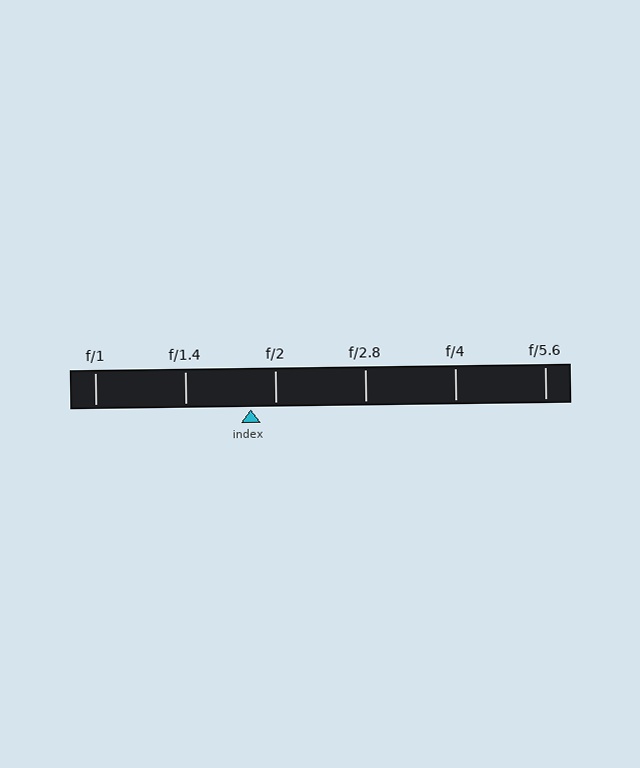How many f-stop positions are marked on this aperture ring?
There are 6 f-stop positions marked.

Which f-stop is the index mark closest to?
The index mark is closest to f/2.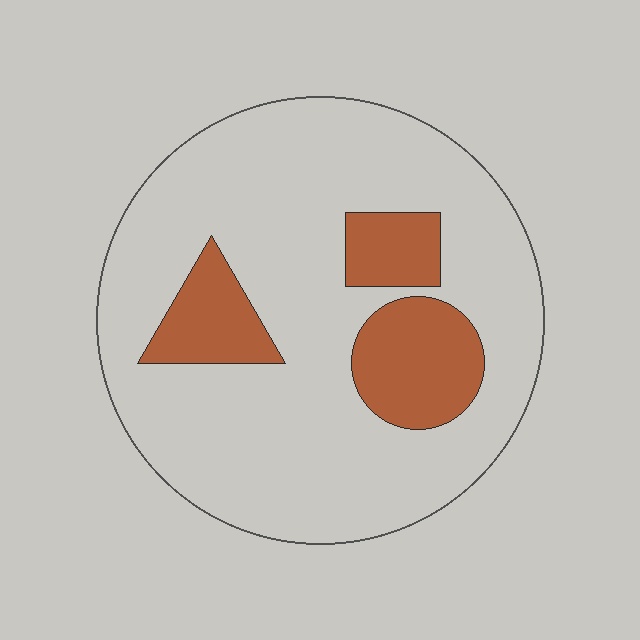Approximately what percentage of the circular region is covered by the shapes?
Approximately 20%.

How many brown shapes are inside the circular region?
3.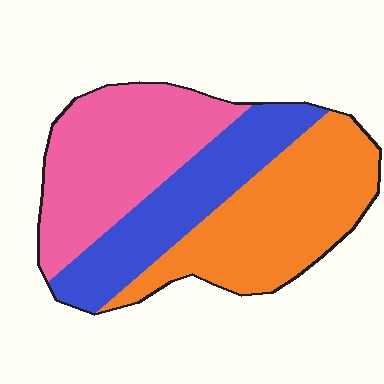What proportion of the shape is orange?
Orange covers roughly 40% of the shape.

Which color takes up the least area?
Blue, at roughly 25%.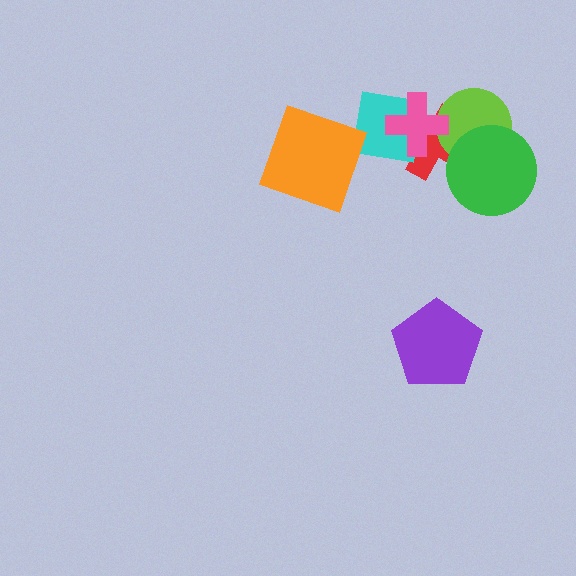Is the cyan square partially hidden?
Yes, it is partially covered by another shape.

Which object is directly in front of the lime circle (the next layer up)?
The pink cross is directly in front of the lime circle.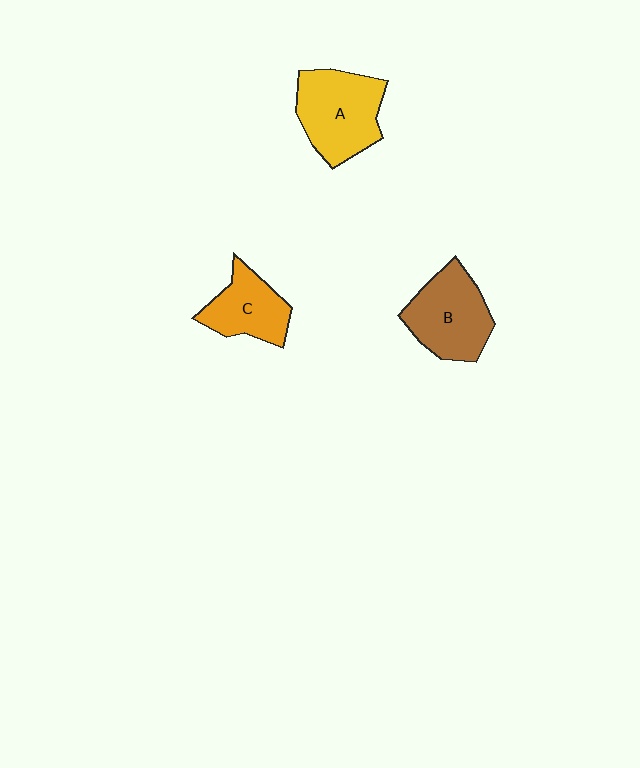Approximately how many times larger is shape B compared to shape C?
Approximately 1.3 times.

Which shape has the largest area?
Shape A (yellow).